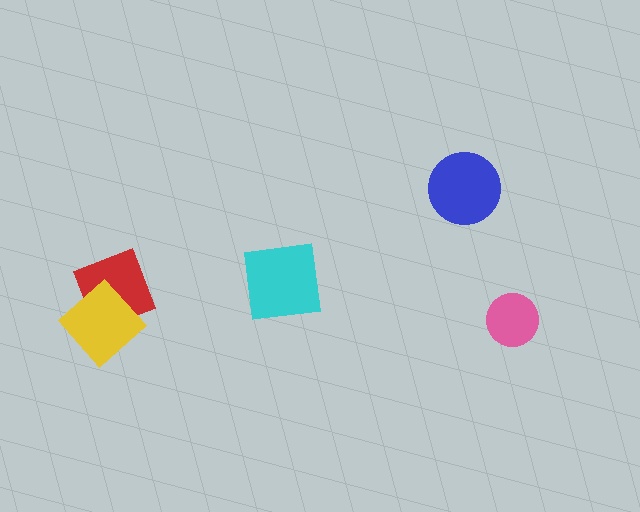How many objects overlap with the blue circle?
0 objects overlap with the blue circle.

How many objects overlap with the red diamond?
1 object overlaps with the red diamond.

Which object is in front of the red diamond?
The yellow diamond is in front of the red diamond.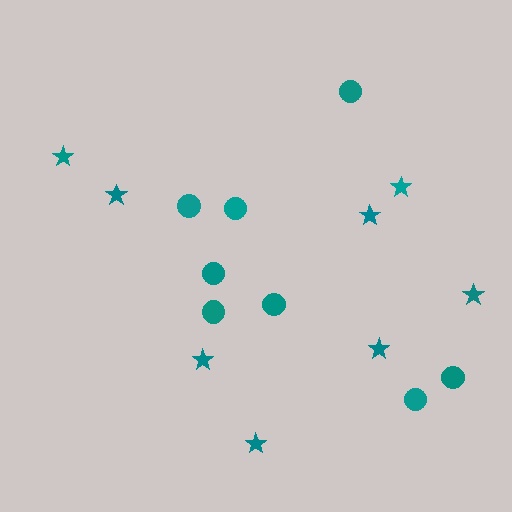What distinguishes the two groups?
There are 2 groups: one group of stars (8) and one group of circles (8).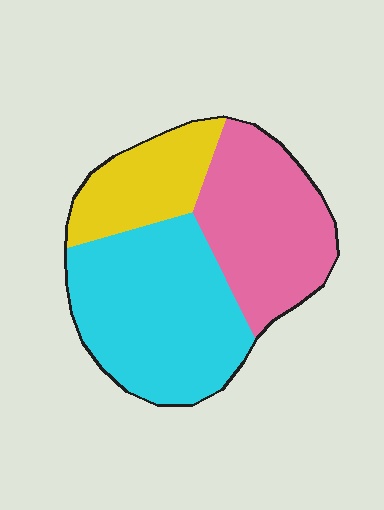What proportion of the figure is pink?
Pink takes up about one third (1/3) of the figure.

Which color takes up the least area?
Yellow, at roughly 20%.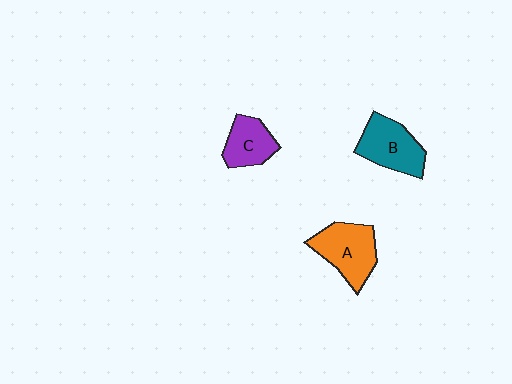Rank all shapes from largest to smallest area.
From largest to smallest: A (orange), B (teal), C (purple).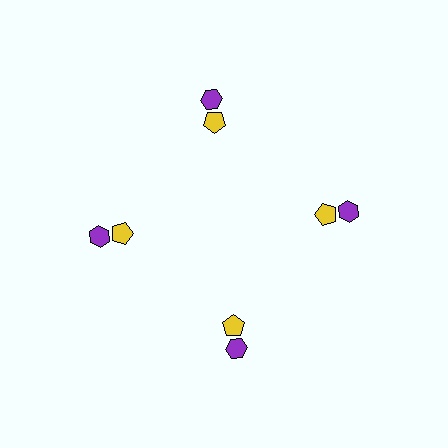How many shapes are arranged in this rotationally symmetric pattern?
There are 8 shapes, arranged in 4 groups of 2.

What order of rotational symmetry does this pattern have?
This pattern has 4-fold rotational symmetry.